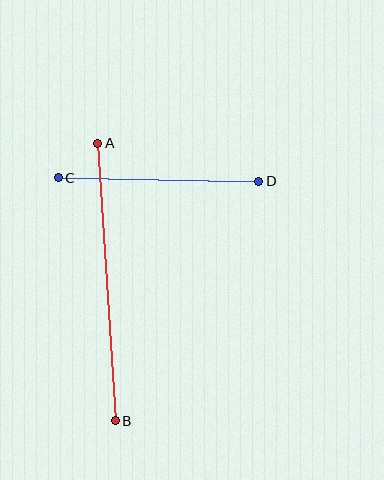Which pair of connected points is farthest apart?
Points A and B are farthest apart.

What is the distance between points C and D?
The distance is approximately 200 pixels.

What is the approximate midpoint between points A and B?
The midpoint is at approximately (106, 282) pixels.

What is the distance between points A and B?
The distance is approximately 278 pixels.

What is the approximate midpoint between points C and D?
The midpoint is at approximately (159, 180) pixels.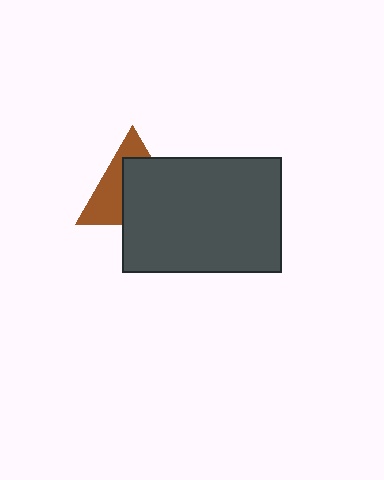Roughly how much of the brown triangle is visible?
A small part of it is visible (roughly 42%).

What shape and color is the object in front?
The object in front is a dark gray rectangle.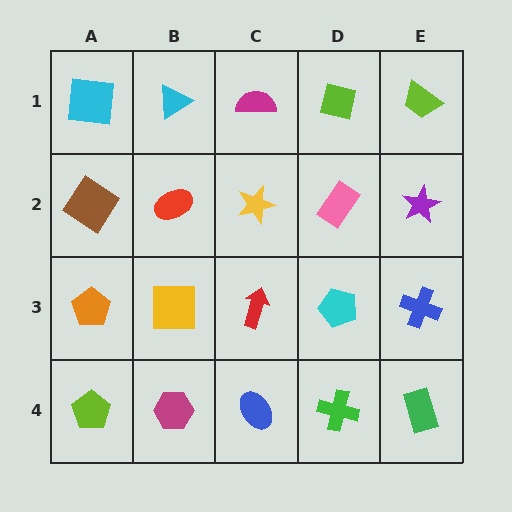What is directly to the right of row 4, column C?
A green cross.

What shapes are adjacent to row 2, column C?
A magenta semicircle (row 1, column C), a red arrow (row 3, column C), a red ellipse (row 2, column B), a pink rectangle (row 2, column D).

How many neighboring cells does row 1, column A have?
2.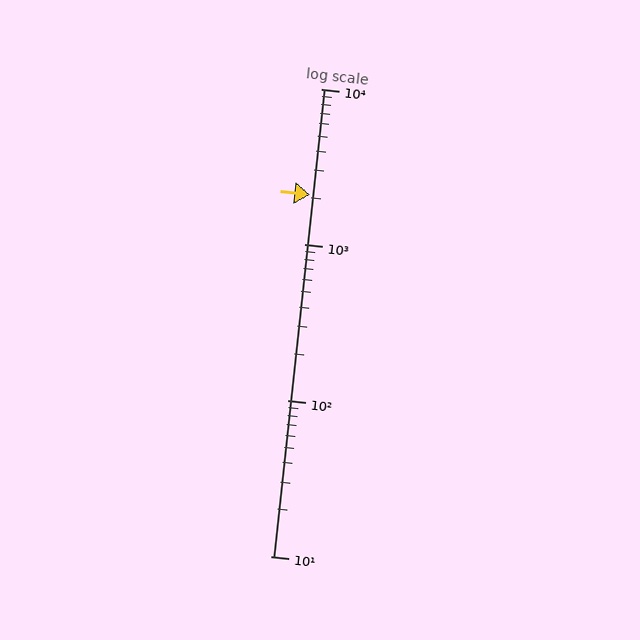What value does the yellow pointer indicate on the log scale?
The pointer indicates approximately 2100.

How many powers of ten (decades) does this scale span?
The scale spans 3 decades, from 10 to 10000.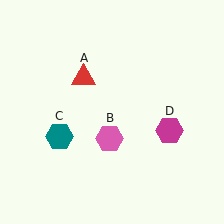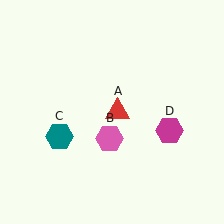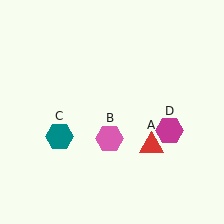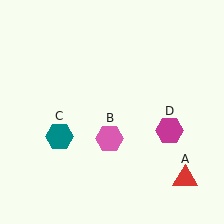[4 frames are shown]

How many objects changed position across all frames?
1 object changed position: red triangle (object A).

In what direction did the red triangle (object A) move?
The red triangle (object A) moved down and to the right.